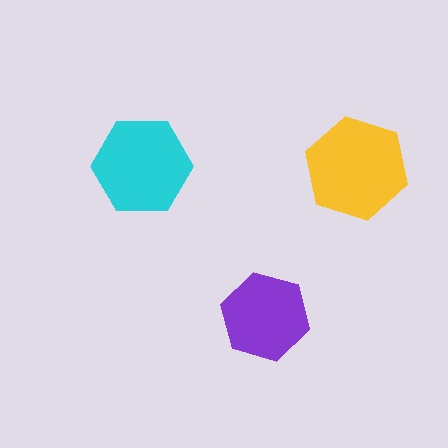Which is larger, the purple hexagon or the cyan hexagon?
The cyan one.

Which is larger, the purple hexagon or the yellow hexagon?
The yellow one.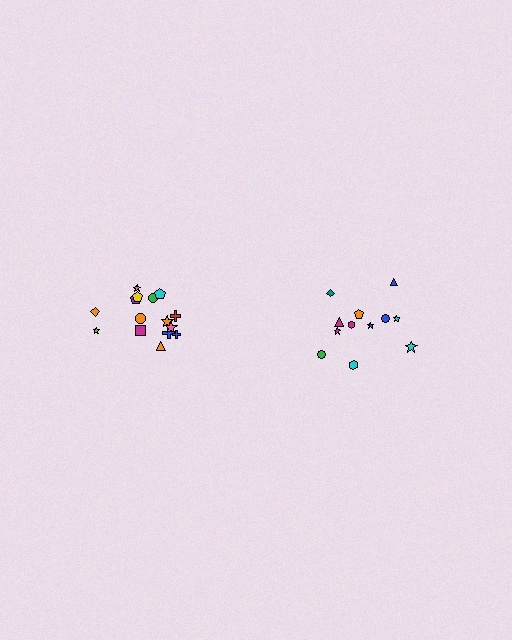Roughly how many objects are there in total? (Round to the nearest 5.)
Roughly 25 objects in total.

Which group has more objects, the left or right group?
The left group.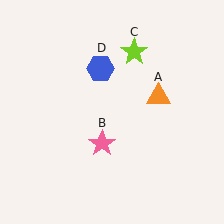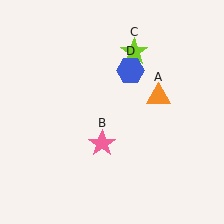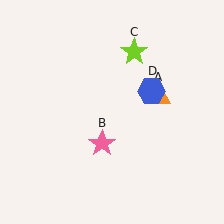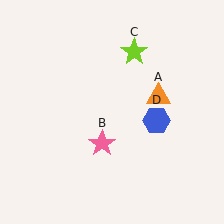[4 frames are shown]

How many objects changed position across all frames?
1 object changed position: blue hexagon (object D).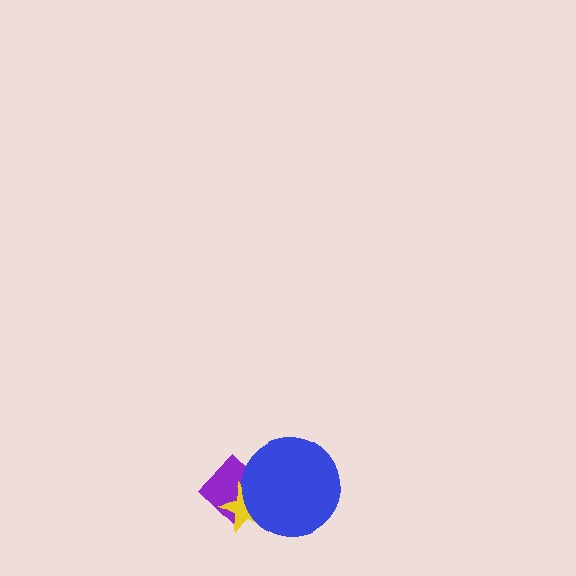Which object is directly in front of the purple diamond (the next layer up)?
The yellow star is directly in front of the purple diamond.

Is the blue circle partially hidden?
No, no other shape covers it.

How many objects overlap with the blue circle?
2 objects overlap with the blue circle.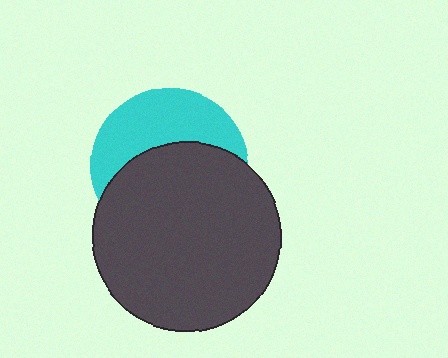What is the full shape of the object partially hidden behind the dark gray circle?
The partially hidden object is a cyan circle.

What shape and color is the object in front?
The object in front is a dark gray circle.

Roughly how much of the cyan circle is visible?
A small part of it is visible (roughly 41%).